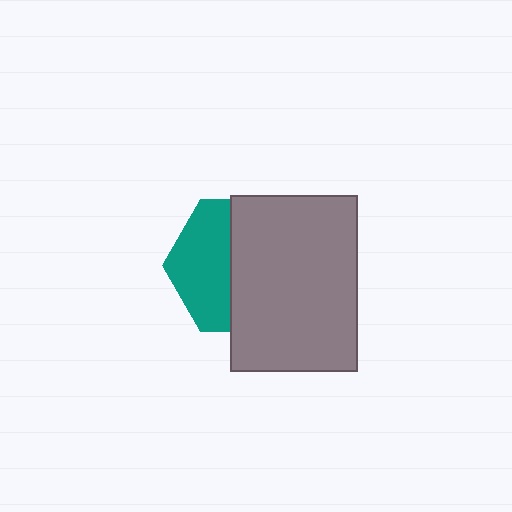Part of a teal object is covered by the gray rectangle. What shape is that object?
It is a hexagon.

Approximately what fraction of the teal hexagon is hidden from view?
Roughly 58% of the teal hexagon is hidden behind the gray rectangle.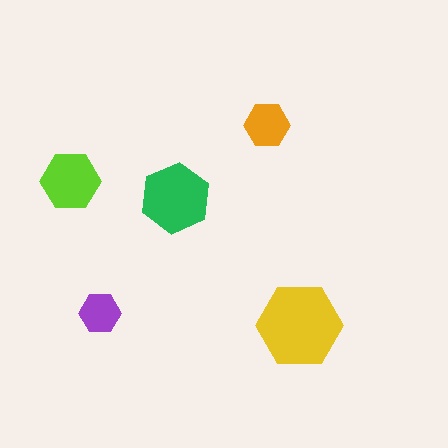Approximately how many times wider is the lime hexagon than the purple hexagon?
About 1.5 times wider.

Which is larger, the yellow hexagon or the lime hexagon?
The yellow one.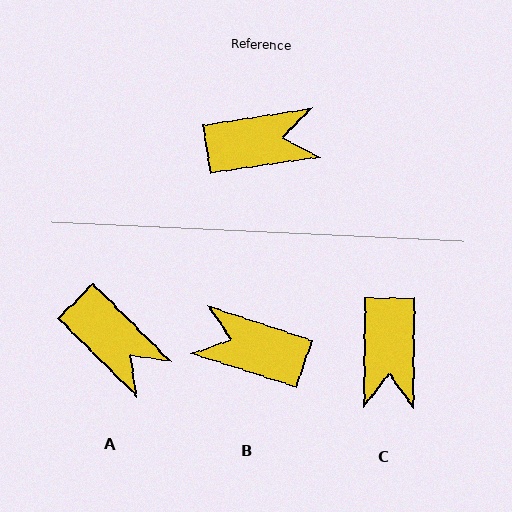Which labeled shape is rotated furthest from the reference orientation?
B, about 153 degrees away.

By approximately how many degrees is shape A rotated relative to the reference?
Approximately 53 degrees clockwise.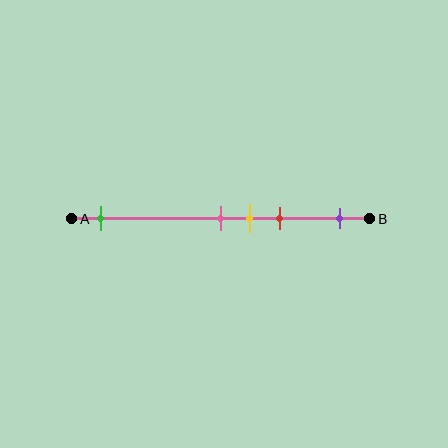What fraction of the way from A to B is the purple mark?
The purple mark is approximately 90% (0.9) of the way from A to B.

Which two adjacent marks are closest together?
The pink and yellow marks are the closest adjacent pair.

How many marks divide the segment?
There are 5 marks dividing the segment.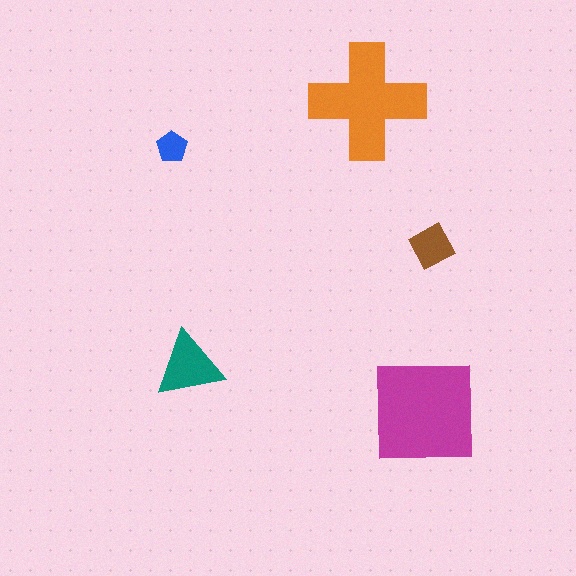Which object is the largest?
The magenta square.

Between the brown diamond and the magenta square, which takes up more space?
The magenta square.